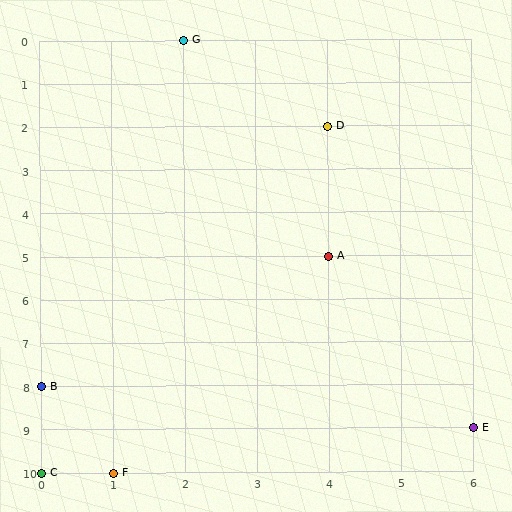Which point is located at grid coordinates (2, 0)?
Point G is at (2, 0).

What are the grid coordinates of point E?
Point E is at grid coordinates (6, 9).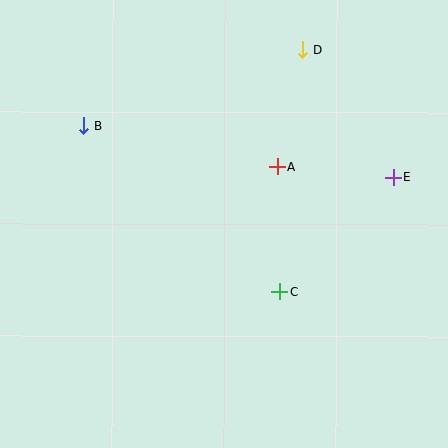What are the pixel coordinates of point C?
Point C is at (280, 292).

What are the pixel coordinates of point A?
Point A is at (278, 167).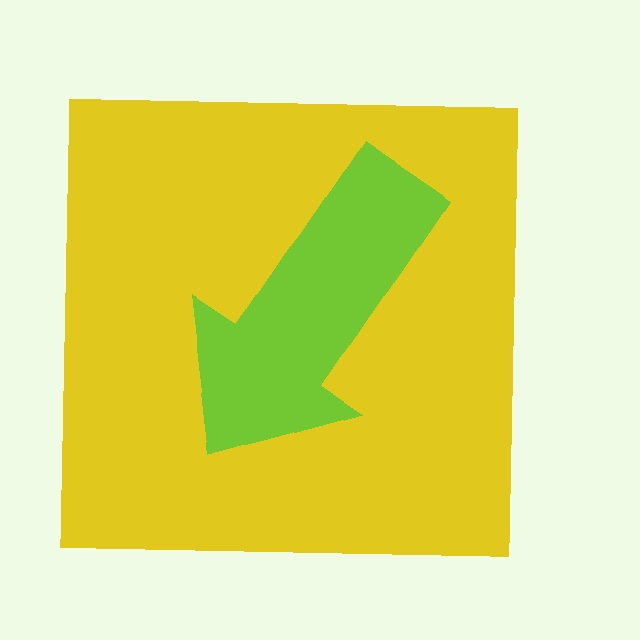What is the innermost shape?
The lime arrow.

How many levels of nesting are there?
2.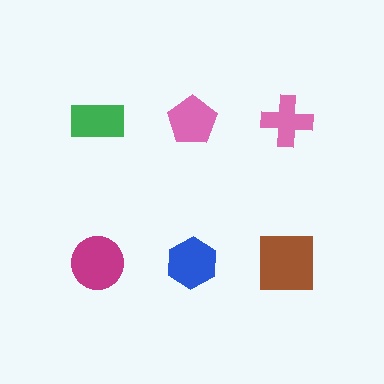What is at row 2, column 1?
A magenta circle.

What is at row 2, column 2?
A blue hexagon.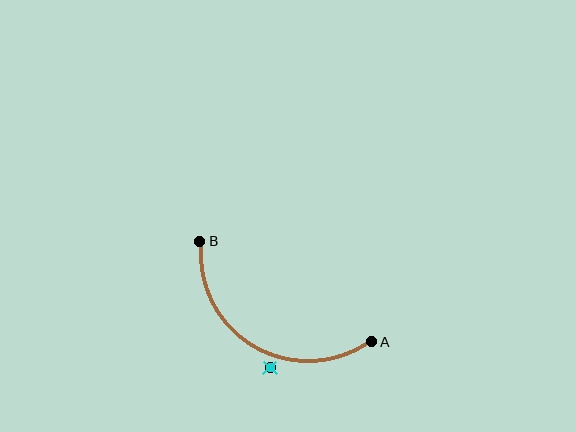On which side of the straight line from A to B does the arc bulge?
The arc bulges below the straight line connecting A and B.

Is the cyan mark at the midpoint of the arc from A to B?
No — the cyan mark does not lie on the arc at all. It sits slightly outside the curve.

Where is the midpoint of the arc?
The arc midpoint is the point on the curve farthest from the straight line joining A and B. It sits below that line.